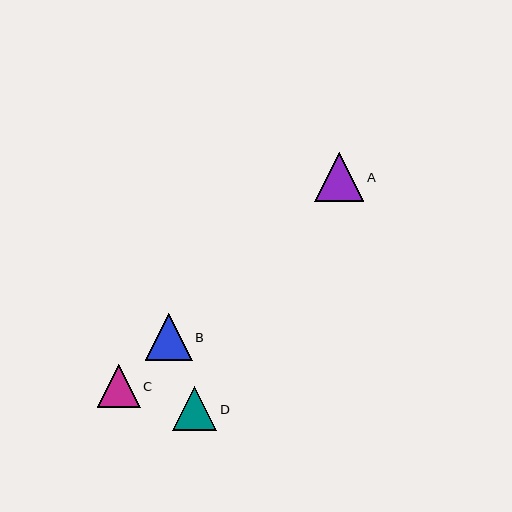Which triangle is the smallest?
Triangle C is the smallest with a size of approximately 43 pixels.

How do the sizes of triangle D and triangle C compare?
Triangle D and triangle C are approximately the same size.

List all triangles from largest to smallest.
From largest to smallest: A, B, D, C.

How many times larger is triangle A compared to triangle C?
Triangle A is approximately 1.1 times the size of triangle C.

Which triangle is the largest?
Triangle A is the largest with a size of approximately 49 pixels.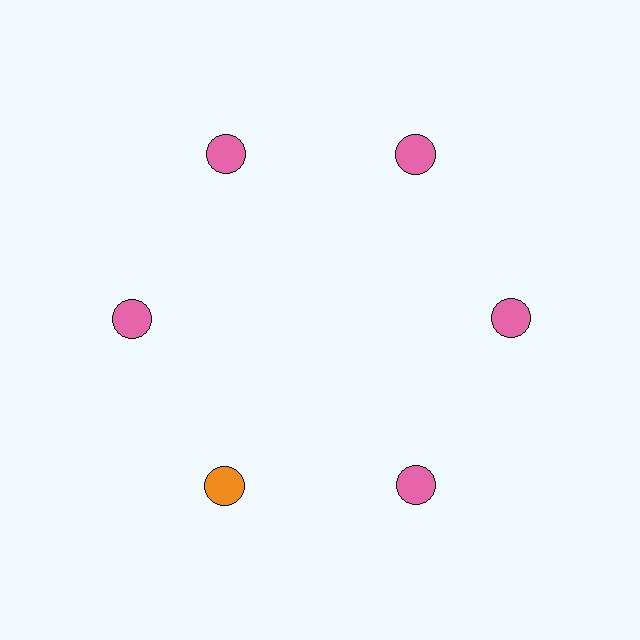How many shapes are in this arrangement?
There are 6 shapes arranged in a ring pattern.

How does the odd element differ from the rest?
It has a different color: orange instead of pink.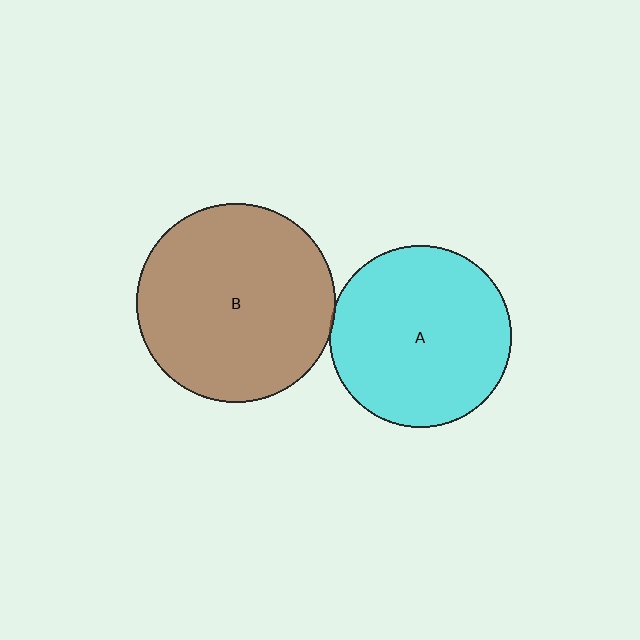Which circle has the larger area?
Circle B (brown).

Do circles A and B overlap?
Yes.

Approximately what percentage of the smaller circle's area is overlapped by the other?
Approximately 5%.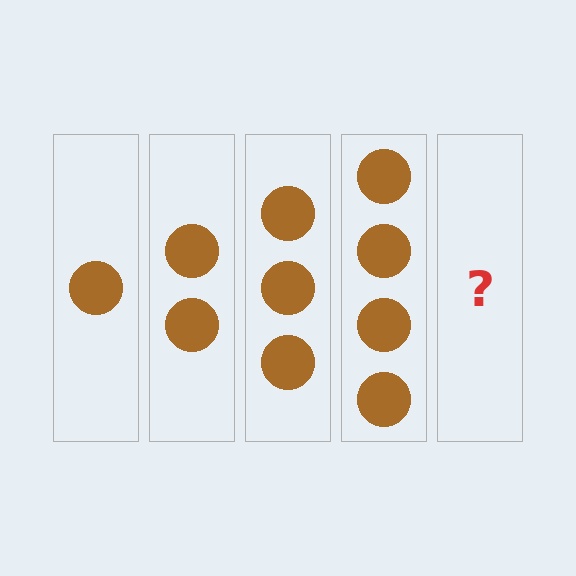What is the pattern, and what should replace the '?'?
The pattern is that each step adds one more circle. The '?' should be 5 circles.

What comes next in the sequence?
The next element should be 5 circles.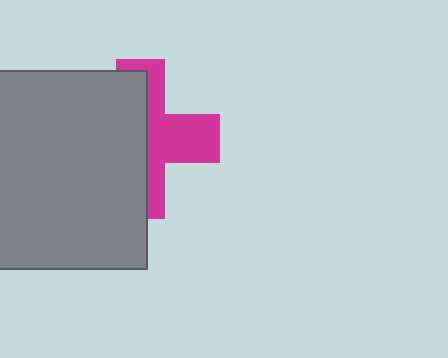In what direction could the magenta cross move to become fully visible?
The magenta cross could move right. That would shift it out from behind the gray rectangle entirely.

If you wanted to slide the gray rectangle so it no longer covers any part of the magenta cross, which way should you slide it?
Slide it left — that is the most direct way to separate the two shapes.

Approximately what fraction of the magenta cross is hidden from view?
Roughly 56% of the magenta cross is hidden behind the gray rectangle.